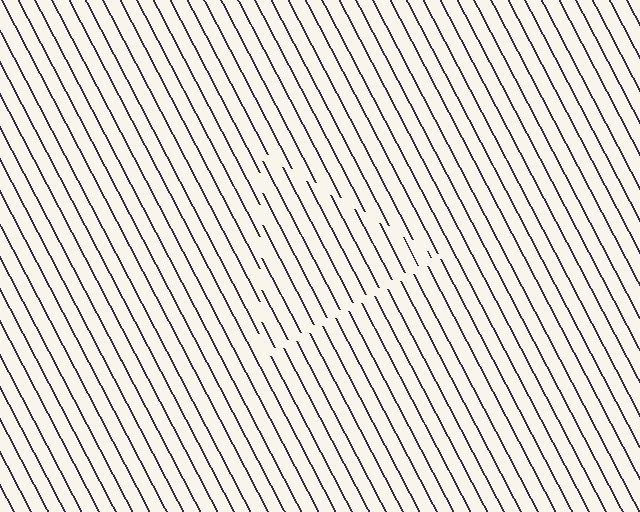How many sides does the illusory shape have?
3 sides — the line-ends trace a triangle.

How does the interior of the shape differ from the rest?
The interior of the shape contains the same grating, shifted by half a period — the contour is defined by the phase discontinuity where line-ends from the inner and outer gratings abut.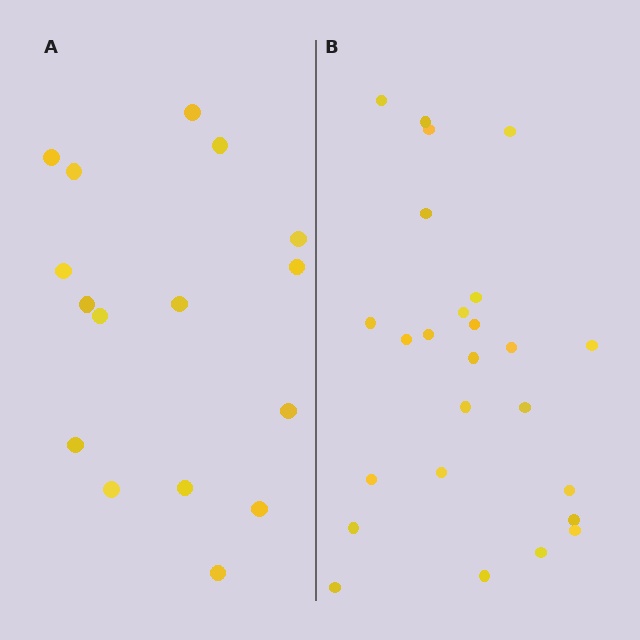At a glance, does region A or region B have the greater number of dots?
Region B (the right region) has more dots.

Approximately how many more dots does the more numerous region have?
Region B has roughly 8 or so more dots than region A.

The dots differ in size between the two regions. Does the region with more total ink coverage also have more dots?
No. Region A has more total ink coverage because its dots are larger, but region B actually contains more individual dots. Total area can be misleading — the number of items is what matters here.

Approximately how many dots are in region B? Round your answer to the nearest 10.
About 20 dots. (The exact count is 25, which rounds to 20.)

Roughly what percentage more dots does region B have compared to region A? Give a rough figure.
About 55% more.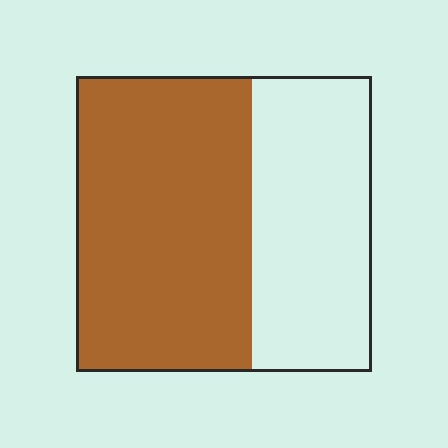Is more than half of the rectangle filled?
Yes.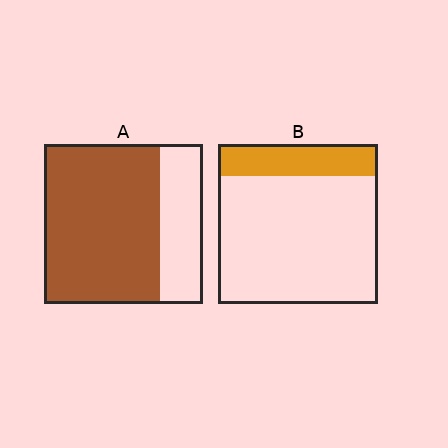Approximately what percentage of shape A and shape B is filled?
A is approximately 75% and B is approximately 20%.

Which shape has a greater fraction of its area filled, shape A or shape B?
Shape A.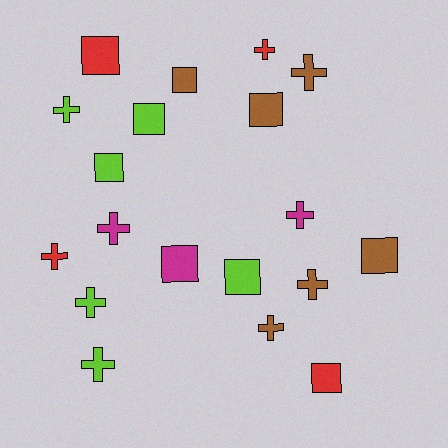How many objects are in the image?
There are 19 objects.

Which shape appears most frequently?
Cross, with 10 objects.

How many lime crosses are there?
There are 3 lime crosses.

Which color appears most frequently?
Brown, with 6 objects.